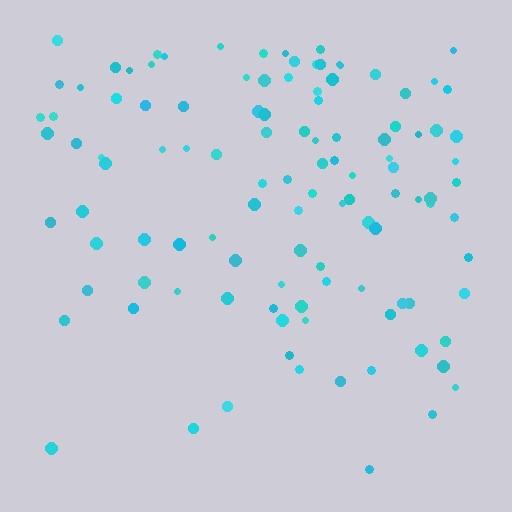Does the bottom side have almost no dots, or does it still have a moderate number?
Still a moderate number, just noticeably fewer than the top.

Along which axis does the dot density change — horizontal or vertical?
Vertical.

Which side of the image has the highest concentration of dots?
The top.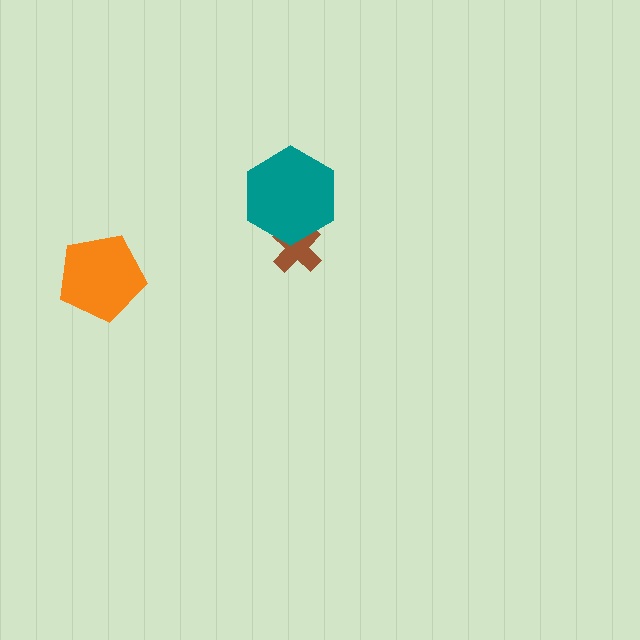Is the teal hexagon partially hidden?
No, no other shape covers it.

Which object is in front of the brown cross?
The teal hexagon is in front of the brown cross.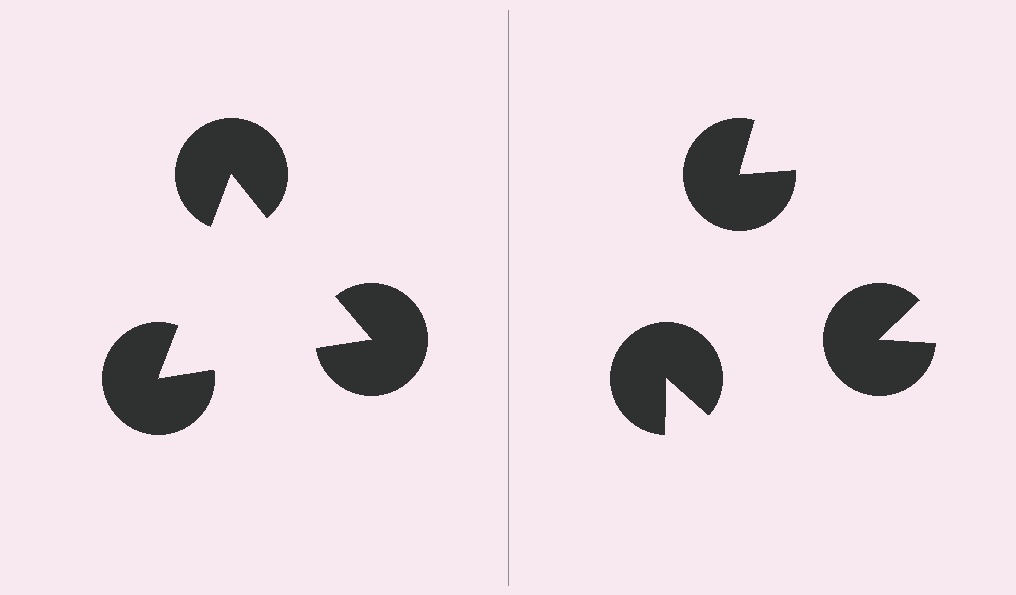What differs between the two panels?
The pac-man discs are positioned identically on both sides; only the wedge orientations differ. On the left they align to a triangle; on the right they are misaligned.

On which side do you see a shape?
An illusory triangle appears on the left side. On the right side the wedge cuts are rotated, so no coherent shape forms.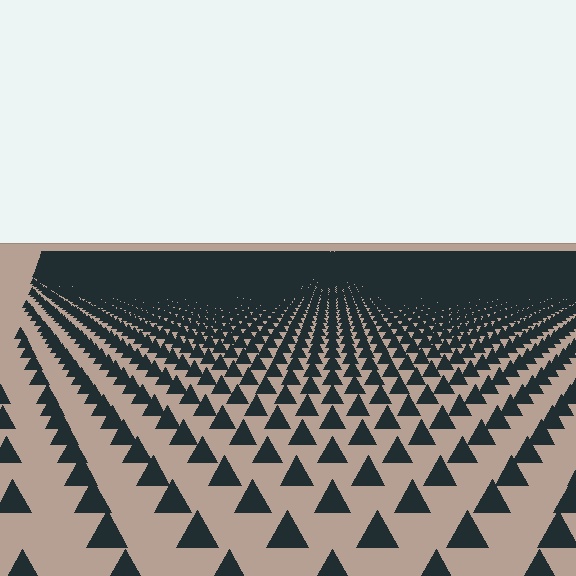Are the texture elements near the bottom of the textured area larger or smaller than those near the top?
Larger. Near the bottom, elements are closer to the viewer and appear at a bigger on-screen size.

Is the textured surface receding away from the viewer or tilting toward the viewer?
The surface is receding away from the viewer. Texture elements get smaller and denser toward the top.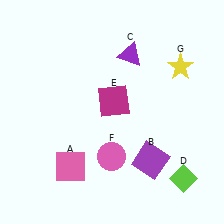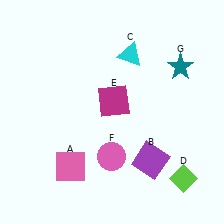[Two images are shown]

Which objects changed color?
C changed from purple to cyan. G changed from yellow to teal.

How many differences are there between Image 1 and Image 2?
There are 2 differences between the two images.